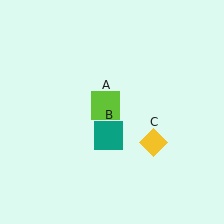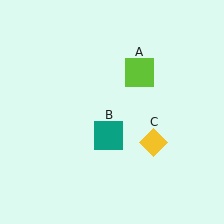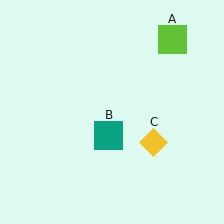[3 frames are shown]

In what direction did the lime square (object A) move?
The lime square (object A) moved up and to the right.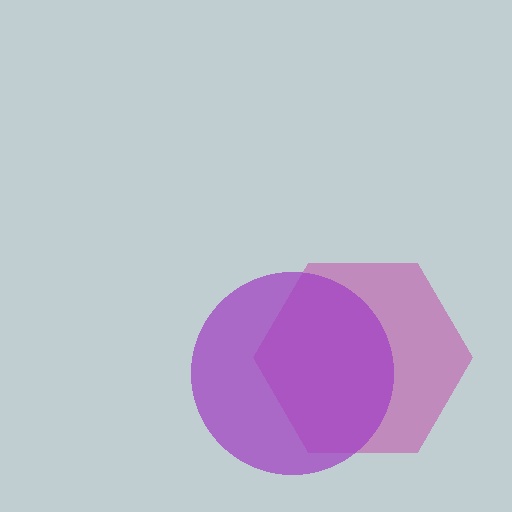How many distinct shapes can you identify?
There are 2 distinct shapes: a magenta hexagon, a purple circle.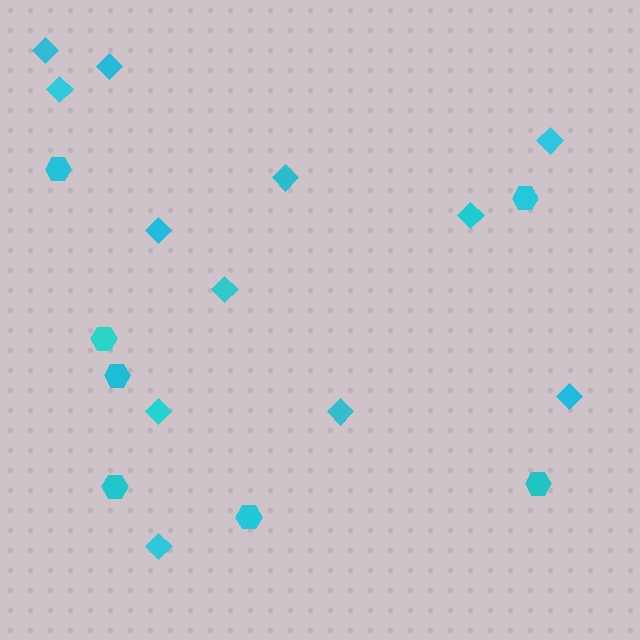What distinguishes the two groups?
There are 2 groups: one group of hexagons (7) and one group of diamonds (12).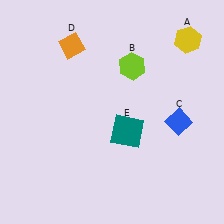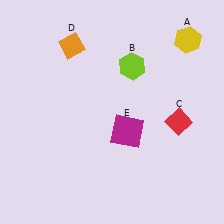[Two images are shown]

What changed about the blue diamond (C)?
In Image 1, C is blue. In Image 2, it changed to red.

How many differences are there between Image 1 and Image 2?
There are 2 differences between the two images.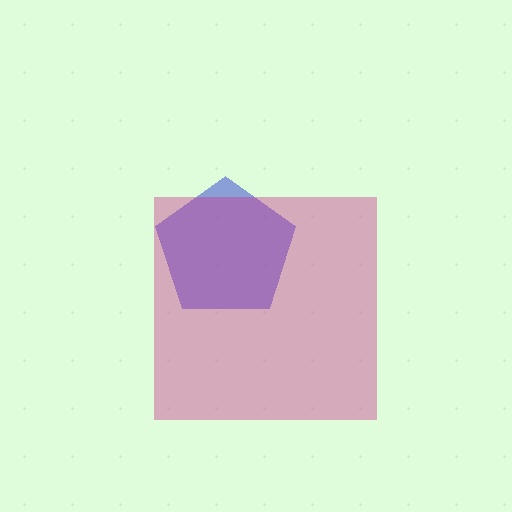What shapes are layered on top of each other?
The layered shapes are: a blue pentagon, a magenta square.